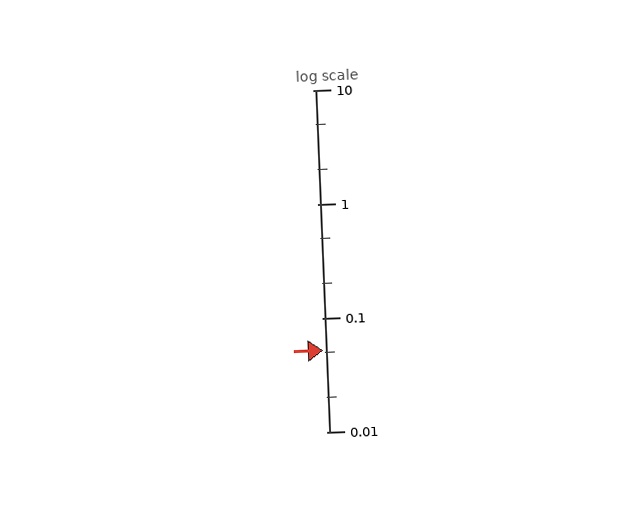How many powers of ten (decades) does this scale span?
The scale spans 3 decades, from 0.01 to 10.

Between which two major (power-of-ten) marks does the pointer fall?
The pointer is between 0.01 and 0.1.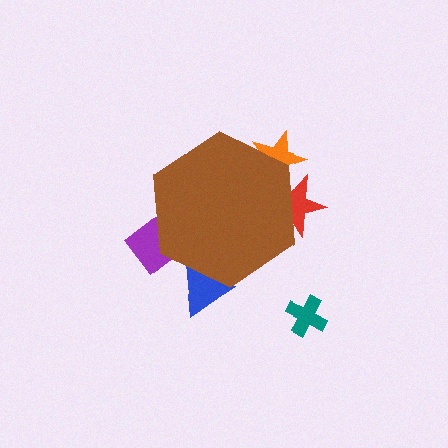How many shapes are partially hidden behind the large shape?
4 shapes are partially hidden.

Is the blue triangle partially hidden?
Yes, the blue triangle is partially hidden behind the brown hexagon.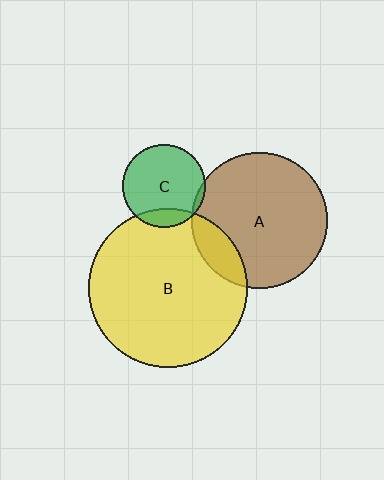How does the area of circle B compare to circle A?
Approximately 1.4 times.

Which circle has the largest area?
Circle B (yellow).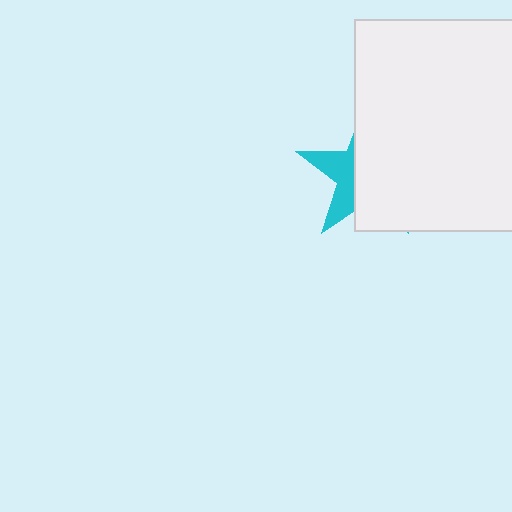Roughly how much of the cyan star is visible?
A small part of it is visible (roughly 34%).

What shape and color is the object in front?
The object in front is a white rectangle.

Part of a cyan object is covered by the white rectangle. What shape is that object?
It is a star.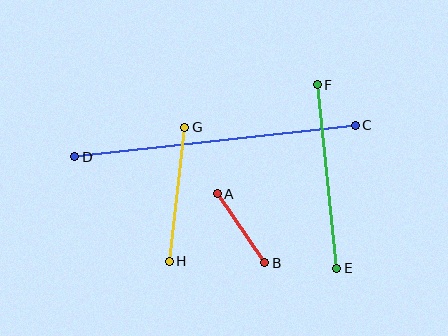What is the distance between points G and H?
The distance is approximately 135 pixels.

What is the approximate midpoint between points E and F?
The midpoint is at approximately (327, 177) pixels.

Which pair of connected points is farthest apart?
Points C and D are farthest apart.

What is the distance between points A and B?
The distance is approximately 84 pixels.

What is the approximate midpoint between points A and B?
The midpoint is at approximately (241, 228) pixels.